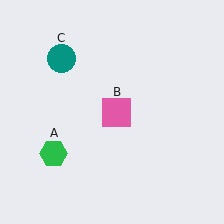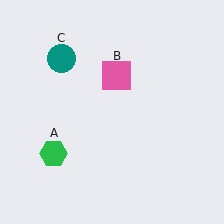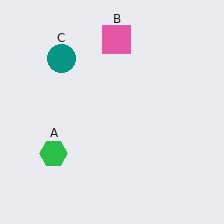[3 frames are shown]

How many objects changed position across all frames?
1 object changed position: pink square (object B).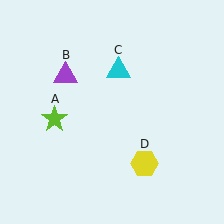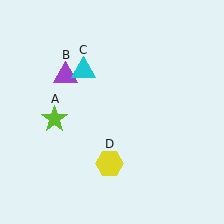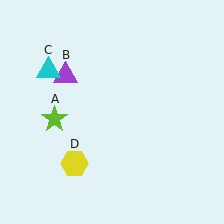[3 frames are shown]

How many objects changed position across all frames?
2 objects changed position: cyan triangle (object C), yellow hexagon (object D).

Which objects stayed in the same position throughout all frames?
Lime star (object A) and purple triangle (object B) remained stationary.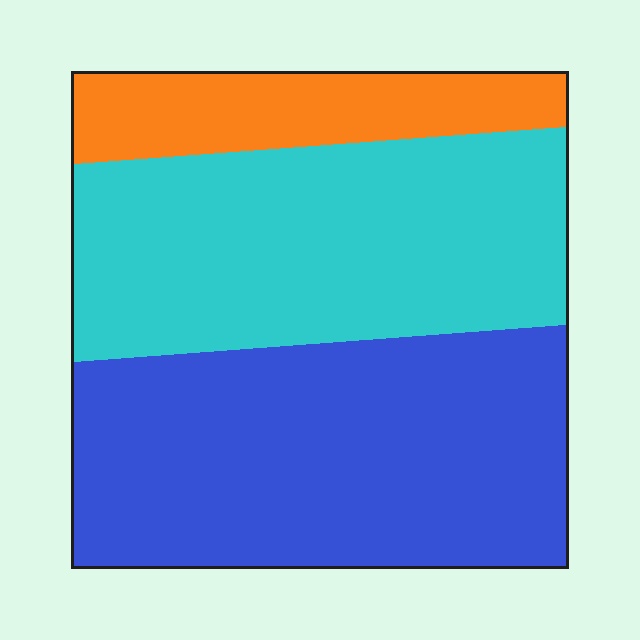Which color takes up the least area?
Orange, at roughly 15%.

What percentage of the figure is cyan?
Cyan covers roughly 40% of the figure.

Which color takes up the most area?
Blue, at roughly 45%.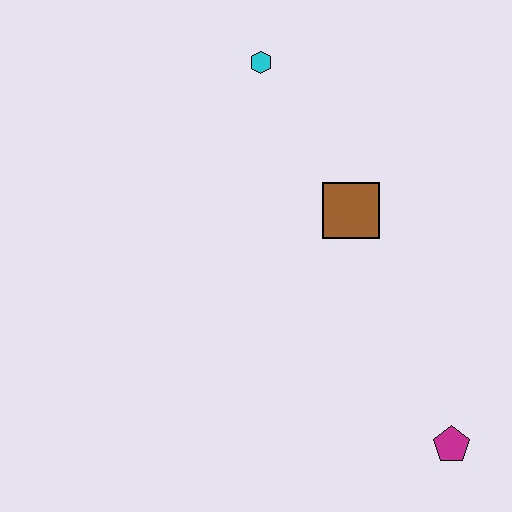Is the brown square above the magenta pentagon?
Yes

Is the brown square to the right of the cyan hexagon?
Yes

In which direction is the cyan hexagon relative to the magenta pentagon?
The cyan hexagon is above the magenta pentagon.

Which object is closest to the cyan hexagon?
The brown square is closest to the cyan hexagon.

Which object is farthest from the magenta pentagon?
The cyan hexagon is farthest from the magenta pentagon.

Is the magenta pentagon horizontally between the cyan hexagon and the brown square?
No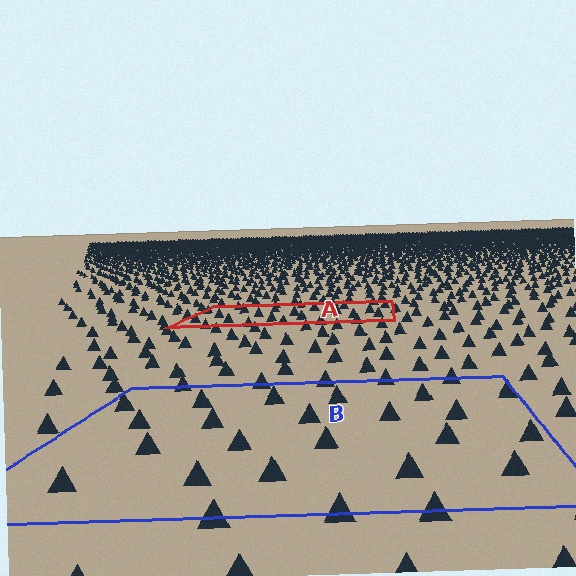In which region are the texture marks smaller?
The texture marks are smaller in region A, because it is farther away.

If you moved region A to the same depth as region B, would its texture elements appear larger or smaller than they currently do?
They would appear larger. At a closer depth, the same texture elements are projected at a bigger on-screen size.